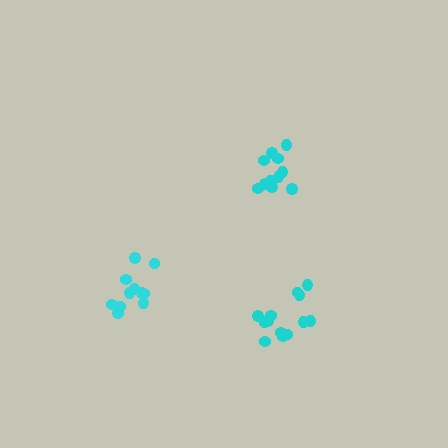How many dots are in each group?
Group 1: 11 dots, Group 2: 11 dots, Group 3: 13 dots (35 total).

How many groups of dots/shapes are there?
There are 3 groups.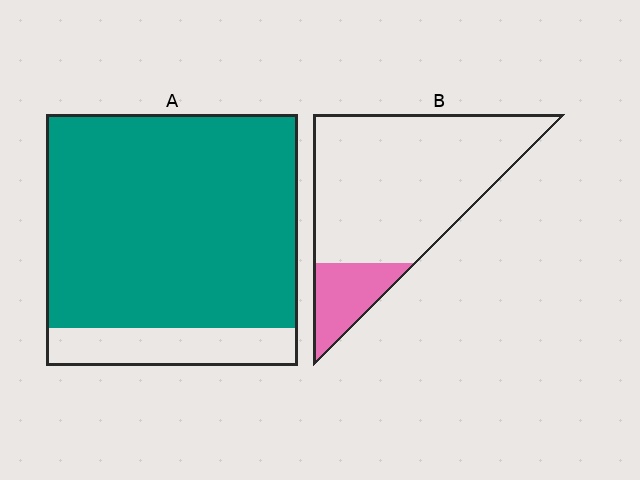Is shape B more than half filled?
No.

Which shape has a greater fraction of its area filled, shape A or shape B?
Shape A.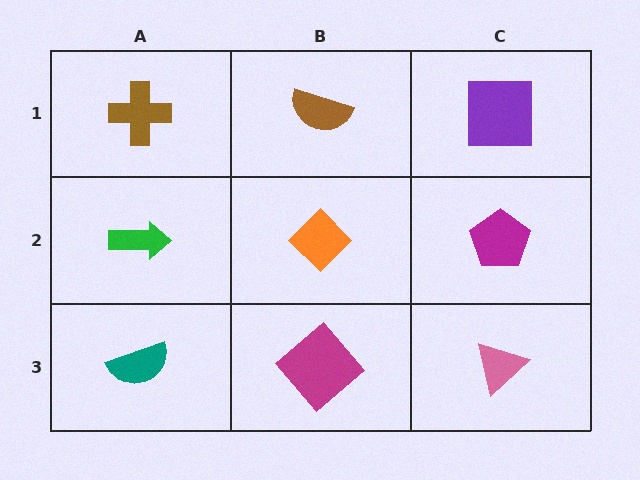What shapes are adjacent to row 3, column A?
A green arrow (row 2, column A), a magenta diamond (row 3, column B).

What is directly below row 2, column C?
A pink triangle.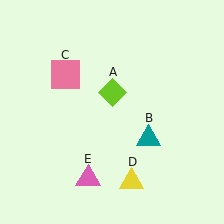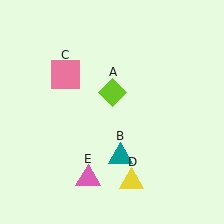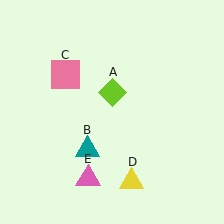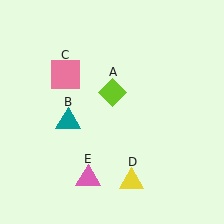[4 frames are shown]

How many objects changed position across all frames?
1 object changed position: teal triangle (object B).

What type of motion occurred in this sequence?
The teal triangle (object B) rotated clockwise around the center of the scene.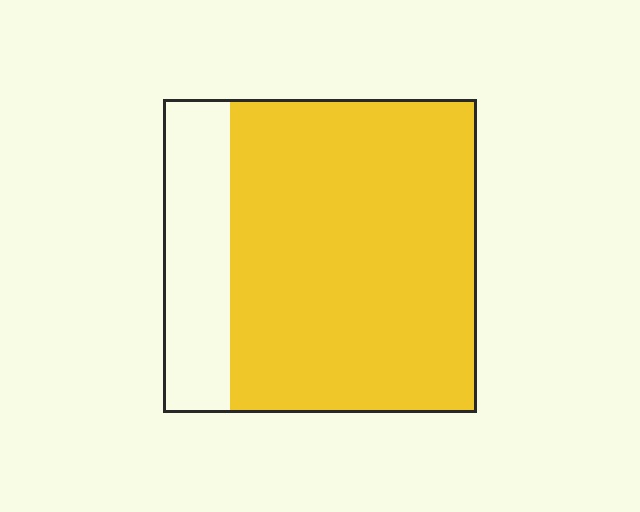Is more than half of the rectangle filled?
Yes.